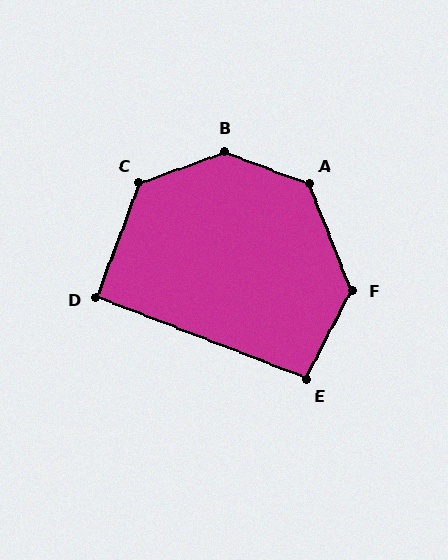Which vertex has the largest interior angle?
B, at approximately 139 degrees.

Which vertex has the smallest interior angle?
D, at approximately 91 degrees.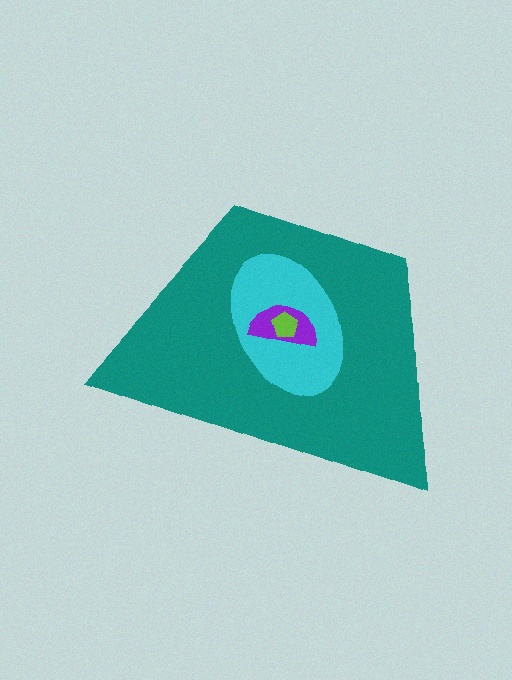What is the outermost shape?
The teal trapezoid.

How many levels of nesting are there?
4.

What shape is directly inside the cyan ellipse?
The purple semicircle.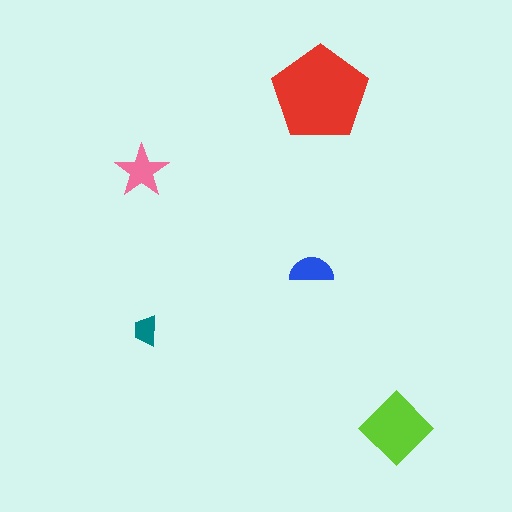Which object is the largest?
The red pentagon.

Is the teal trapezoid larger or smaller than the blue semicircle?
Smaller.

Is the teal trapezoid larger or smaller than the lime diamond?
Smaller.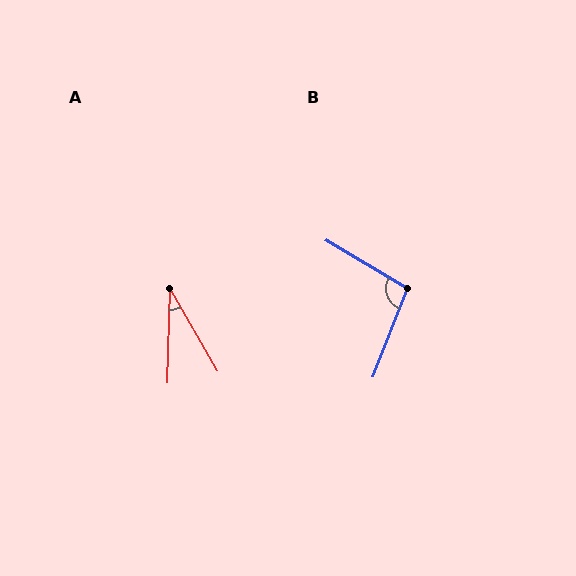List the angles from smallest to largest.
A (32°), B (99°).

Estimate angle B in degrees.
Approximately 99 degrees.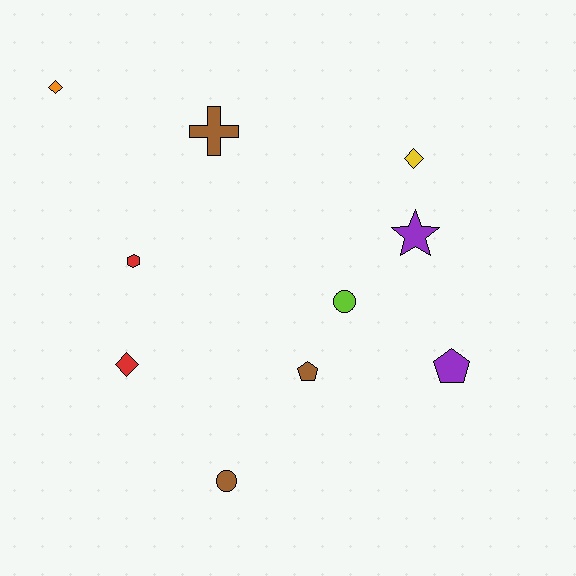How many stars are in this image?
There is 1 star.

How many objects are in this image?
There are 10 objects.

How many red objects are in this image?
There are 2 red objects.